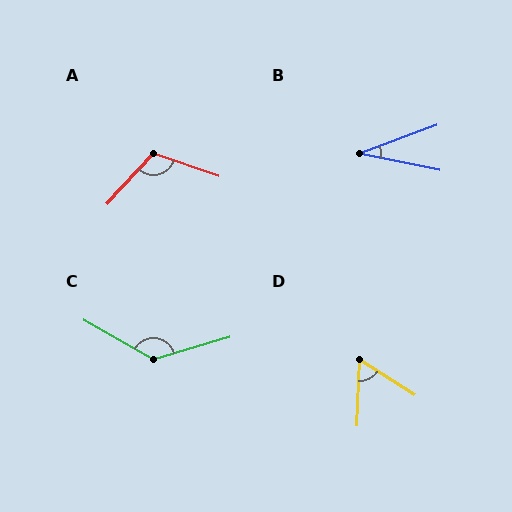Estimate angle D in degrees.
Approximately 60 degrees.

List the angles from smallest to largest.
B (32°), D (60°), A (114°), C (135°).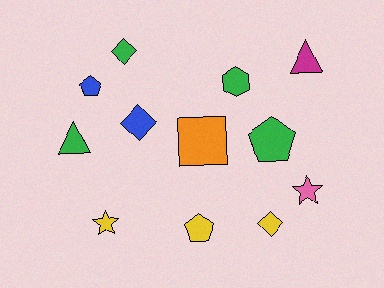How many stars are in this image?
There are 2 stars.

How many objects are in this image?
There are 12 objects.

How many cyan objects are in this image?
There are no cyan objects.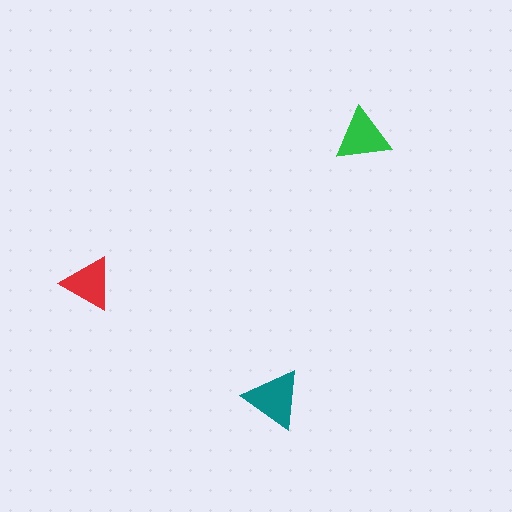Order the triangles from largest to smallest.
the teal one, the green one, the red one.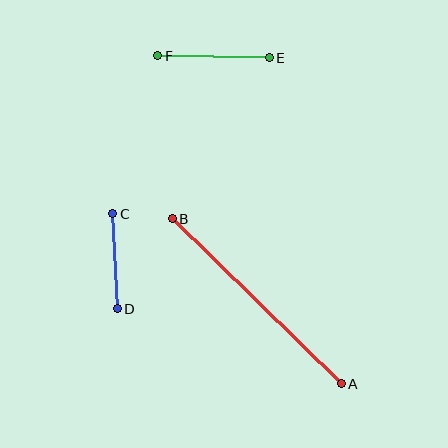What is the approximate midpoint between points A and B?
The midpoint is at approximately (257, 301) pixels.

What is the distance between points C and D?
The distance is approximately 95 pixels.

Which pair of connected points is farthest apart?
Points A and B are farthest apart.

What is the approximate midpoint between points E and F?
The midpoint is at approximately (213, 57) pixels.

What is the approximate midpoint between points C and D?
The midpoint is at approximately (115, 261) pixels.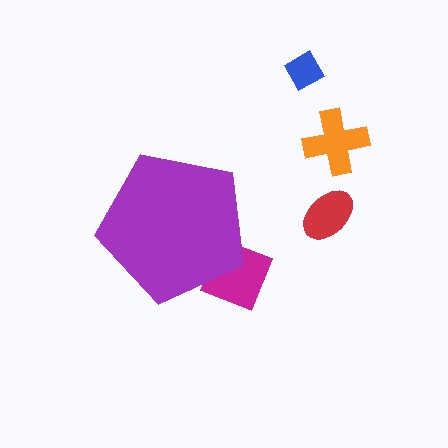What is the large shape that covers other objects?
A purple pentagon.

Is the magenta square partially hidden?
Yes, the magenta square is partially hidden behind the purple pentagon.